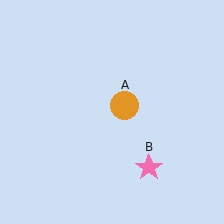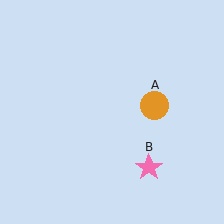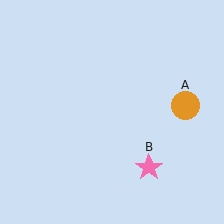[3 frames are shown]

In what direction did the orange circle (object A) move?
The orange circle (object A) moved right.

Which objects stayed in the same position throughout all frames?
Pink star (object B) remained stationary.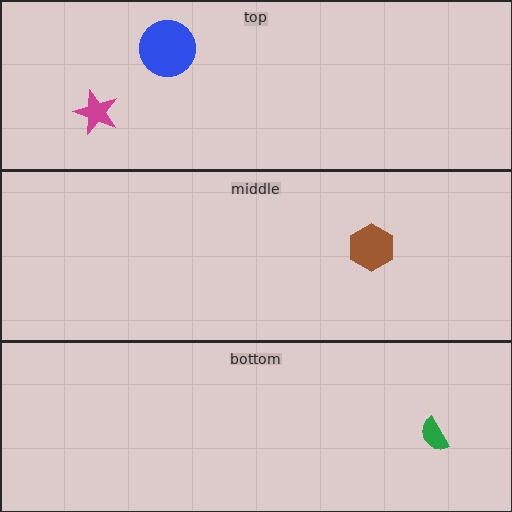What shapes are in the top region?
The blue circle, the magenta star.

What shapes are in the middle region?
The brown hexagon.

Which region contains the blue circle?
The top region.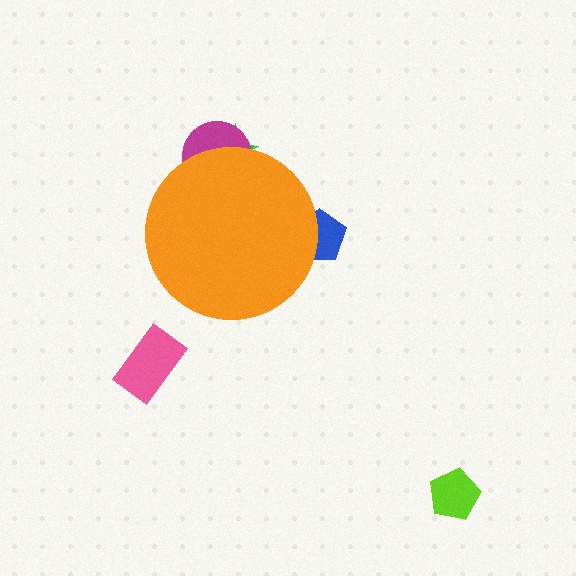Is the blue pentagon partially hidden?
Yes, the blue pentagon is partially hidden behind the orange circle.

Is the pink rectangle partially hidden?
No, the pink rectangle is fully visible.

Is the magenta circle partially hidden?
Yes, the magenta circle is partially hidden behind the orange circle.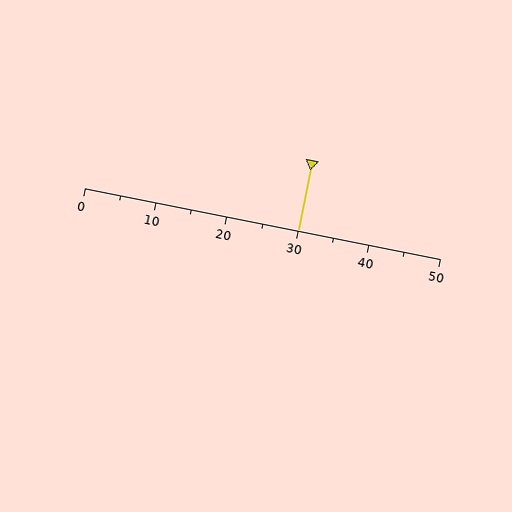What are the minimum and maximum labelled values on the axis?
The axis runs from 0 to 50.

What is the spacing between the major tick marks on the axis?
The major ticks are spaced 10 apart.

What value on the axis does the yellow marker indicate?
The marker indicates approximately 30.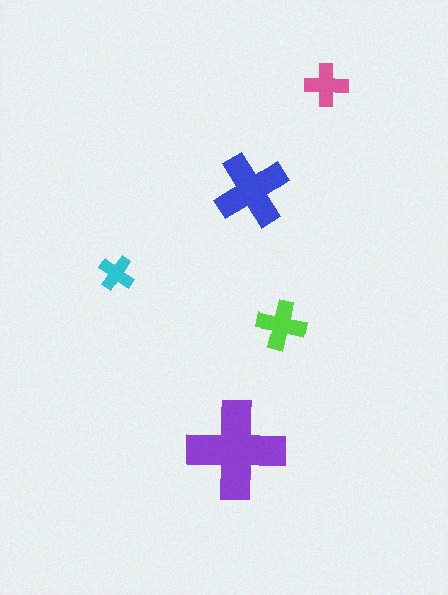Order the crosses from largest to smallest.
the purple one, the blue one, the lime one, the pink one, the cyan one.